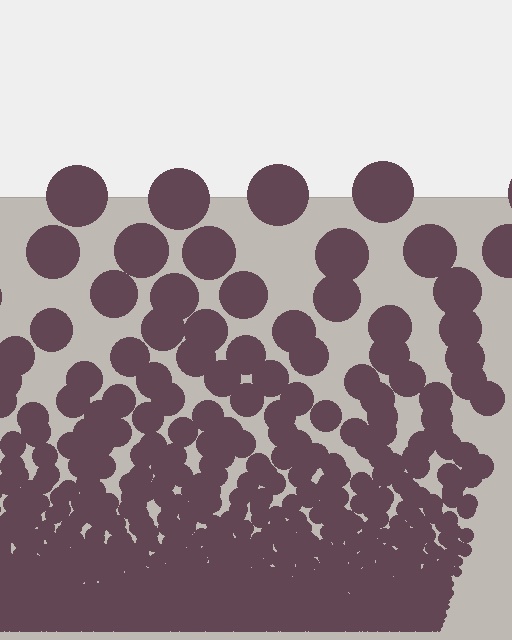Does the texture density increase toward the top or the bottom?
Density increases toward the bottom.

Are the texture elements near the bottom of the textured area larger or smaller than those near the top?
Smaller. The gradient is inverted — elements near the bottom are smaller and denser.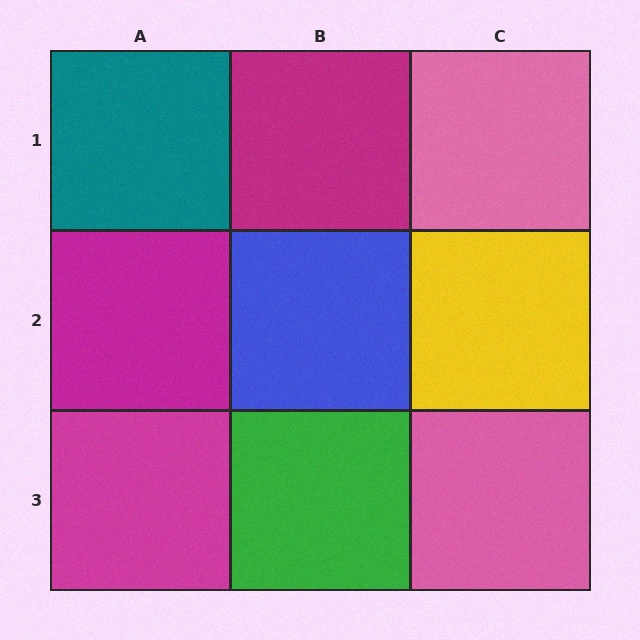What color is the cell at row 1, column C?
Pink.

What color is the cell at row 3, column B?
Green.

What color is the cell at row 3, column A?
Magenta.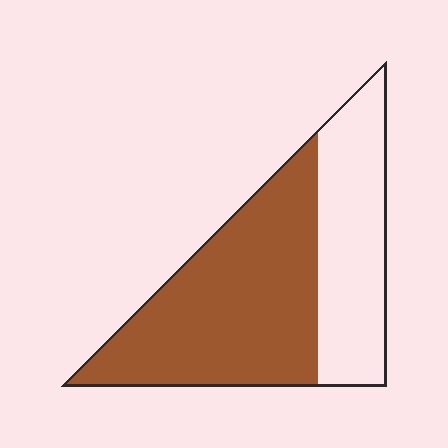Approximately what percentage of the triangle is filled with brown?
Approximately 60%.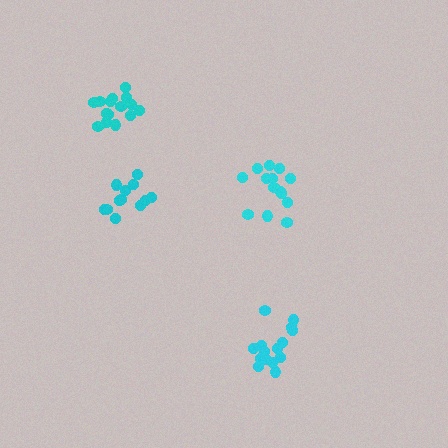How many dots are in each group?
Group 1: 12 dots, Group 2: 14 dots, Group 3: 15 dots, Group 4: 15 dots (56 total).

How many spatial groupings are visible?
There are 4 spatial groupings.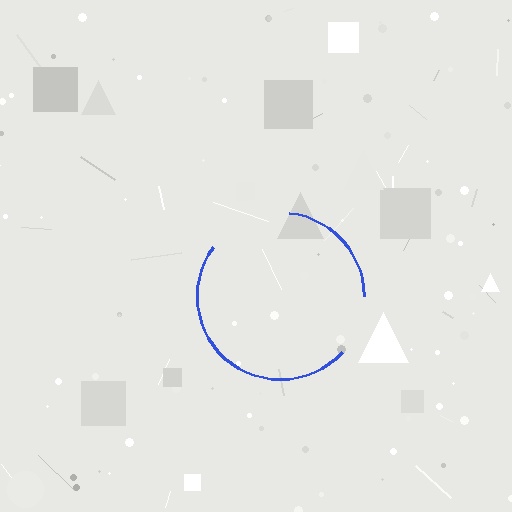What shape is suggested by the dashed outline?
The dashed outline suggests a circle.